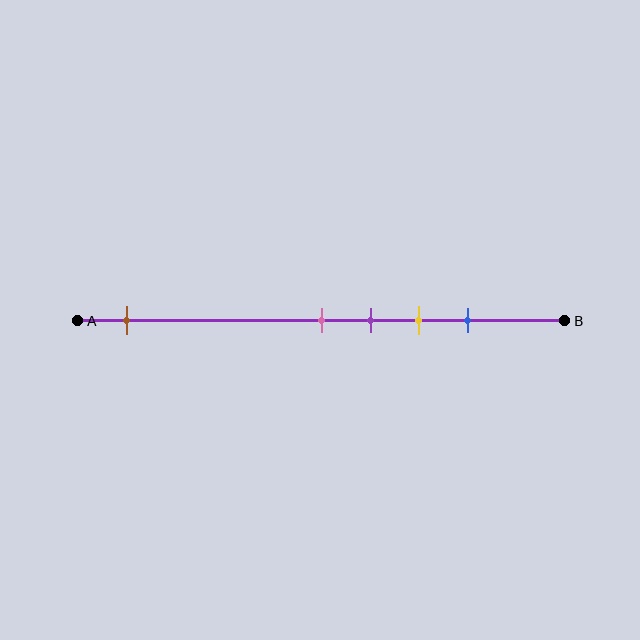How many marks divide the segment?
There are 5 marks dividing the segment.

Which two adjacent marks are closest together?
The pink and purple marks are the closest adjacent pair.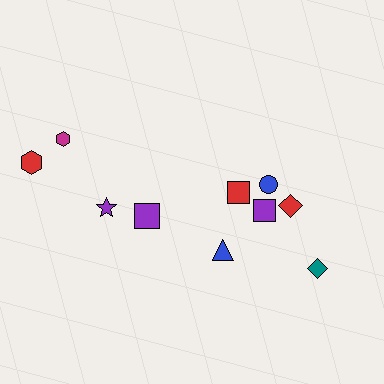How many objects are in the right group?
There are 6 objects.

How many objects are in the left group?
There are 4 objects.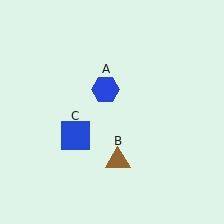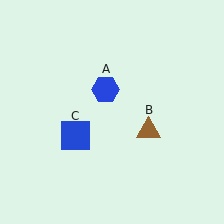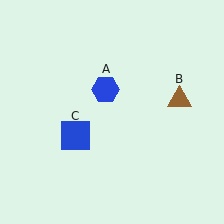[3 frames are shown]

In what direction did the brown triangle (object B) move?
The brown triangle (object B) moved up and to the right.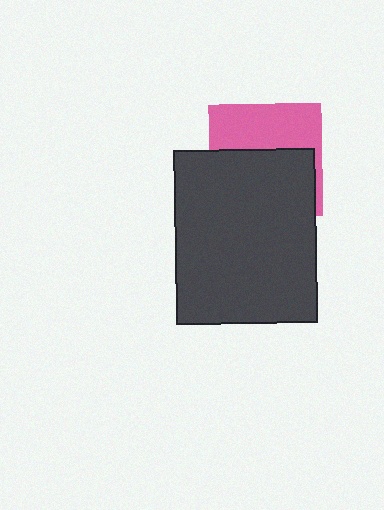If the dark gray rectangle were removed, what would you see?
You would see the complete pink square.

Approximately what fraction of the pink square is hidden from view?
Roughly 57% of the pink square is hidden behind the dark gray rectangle.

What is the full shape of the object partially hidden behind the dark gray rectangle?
The partially hidden object is a pink square.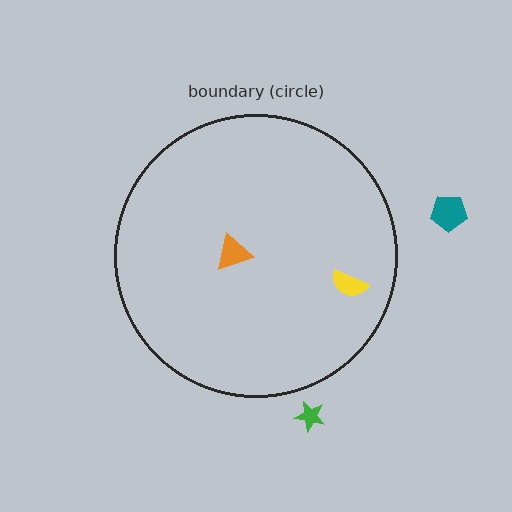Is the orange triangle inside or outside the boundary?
Inside.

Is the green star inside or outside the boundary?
Outside.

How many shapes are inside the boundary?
2 inside, 2 outside.